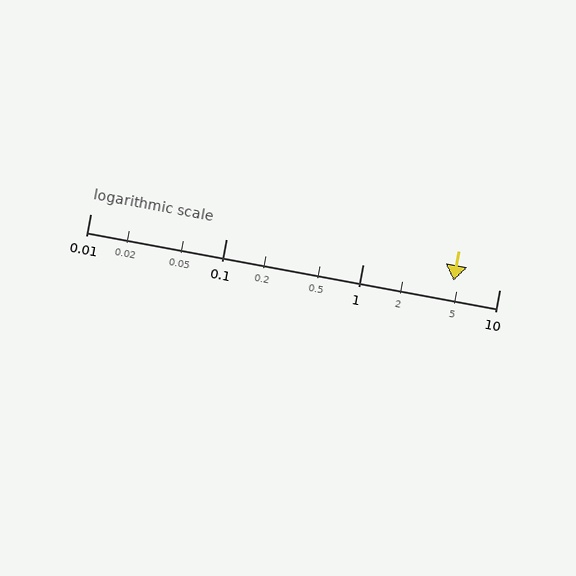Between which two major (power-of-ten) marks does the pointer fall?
The pointer is between 1 and 10.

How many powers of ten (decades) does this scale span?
The scale spans 3 decades, from 0.01 to 10.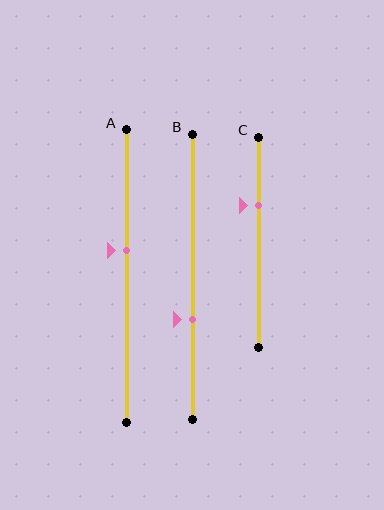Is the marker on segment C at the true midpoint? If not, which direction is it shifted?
No, the marker on segment C is shifted upward by about 18% of the segment length.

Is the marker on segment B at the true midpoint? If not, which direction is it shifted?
No, the marker on segment B is shifted downward by about 15% of the segment length.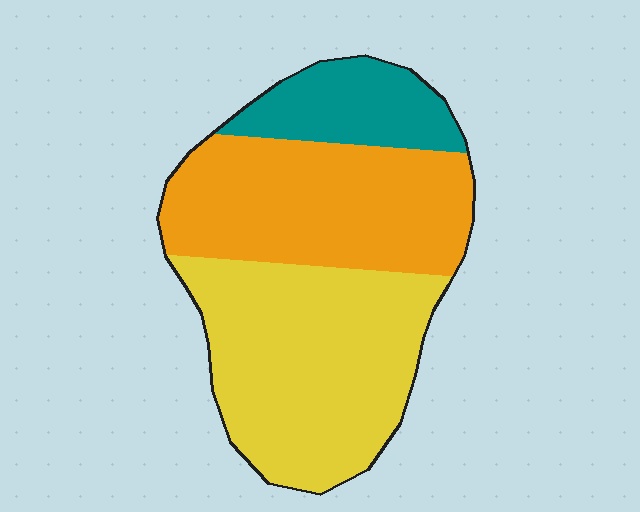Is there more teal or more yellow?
Yellow.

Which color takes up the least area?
Teal, at roughly 15%.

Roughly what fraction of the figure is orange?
Orange takes up about three eighths (3/8) of the figure.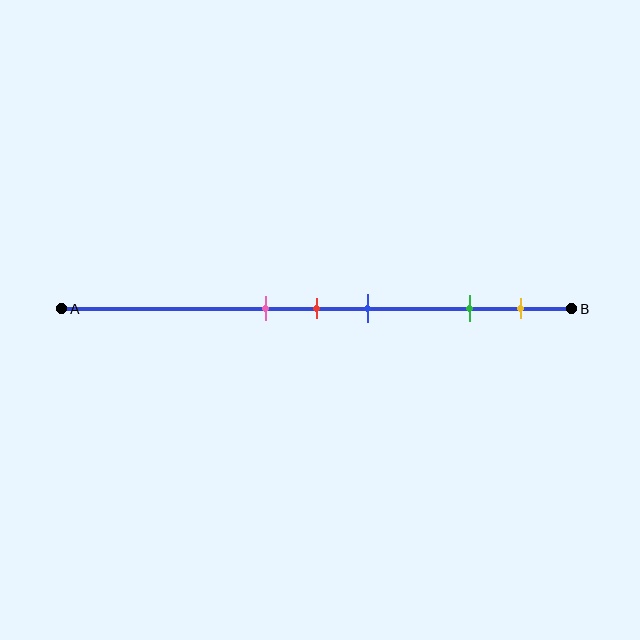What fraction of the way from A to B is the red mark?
The red mark is approximately 50% (0.5) of the way from A to B.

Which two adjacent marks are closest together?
The pink and red marks are the closest adjacent pair.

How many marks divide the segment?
There are 5 marks dividing the segment.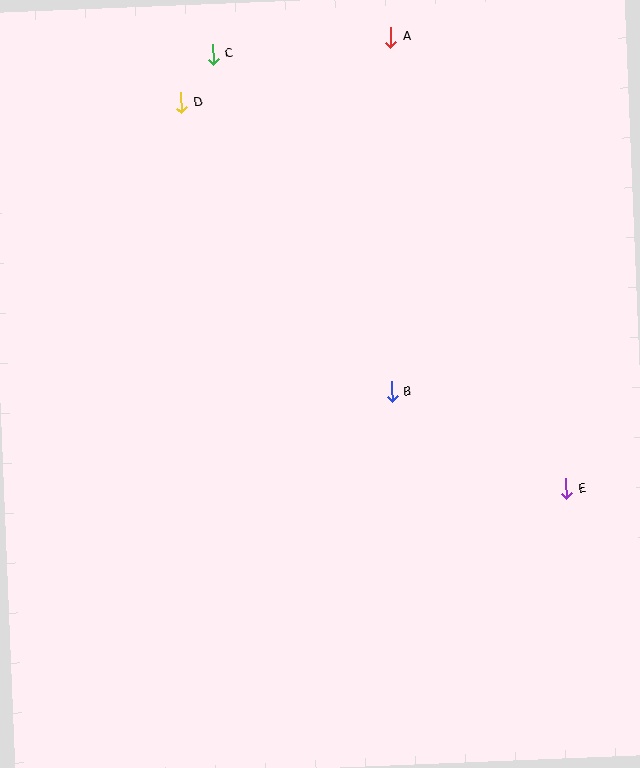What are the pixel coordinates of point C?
Point C is at (213, 54).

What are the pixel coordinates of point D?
Point D is at (181, 102).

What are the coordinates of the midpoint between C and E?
The midpoint between C and E is at (390, 272).